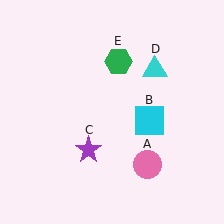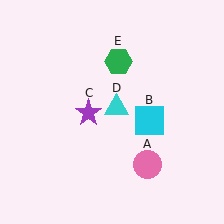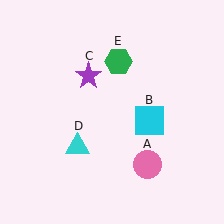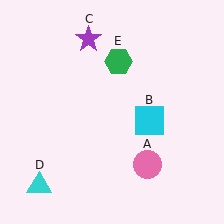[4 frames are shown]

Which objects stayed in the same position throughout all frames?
Pink circle (object A) and cyan square (object B) and green hexagon (object E) remained stationary.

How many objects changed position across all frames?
2 objects changed position: purple star (object C), cyan triangle (object D).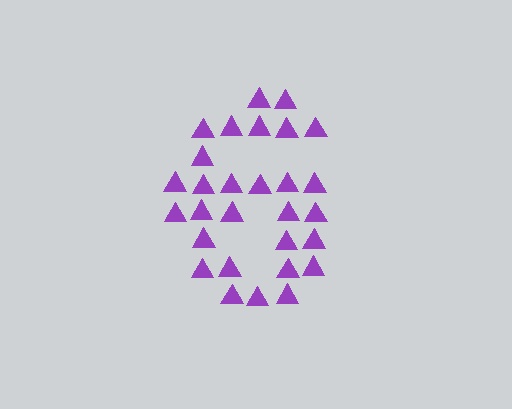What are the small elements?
The small elements are triangles.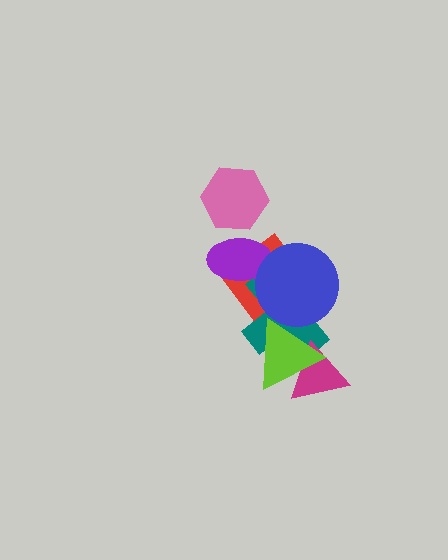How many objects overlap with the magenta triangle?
2 objects overlap with the magenta triangle.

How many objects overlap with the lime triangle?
4 objects overlap with the lime triangle.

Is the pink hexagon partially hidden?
No, no other shape covers it.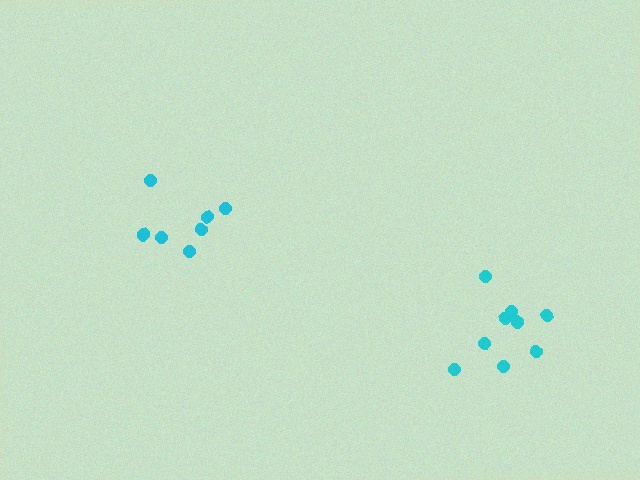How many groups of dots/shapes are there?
There are 2 groups.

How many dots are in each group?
Group 1: 9 dots, Group 2: 7 dots (16 total).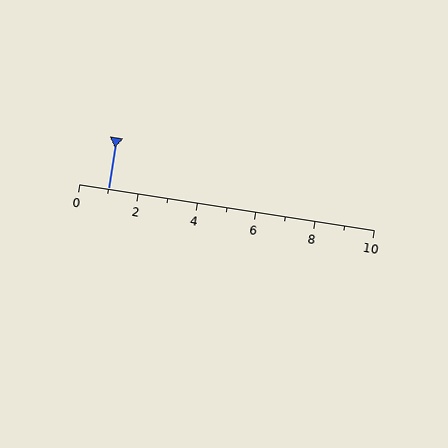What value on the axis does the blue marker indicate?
The marker indicates approximately 1.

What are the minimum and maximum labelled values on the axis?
The axis runs from 0 to 10.